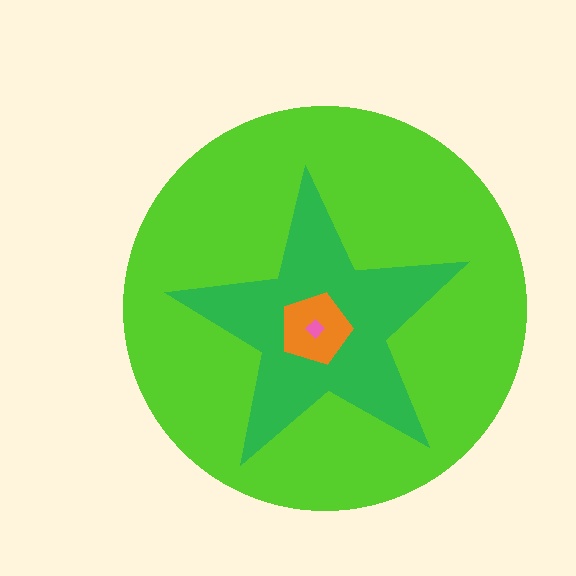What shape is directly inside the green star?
The orange pentagon.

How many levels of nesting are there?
4.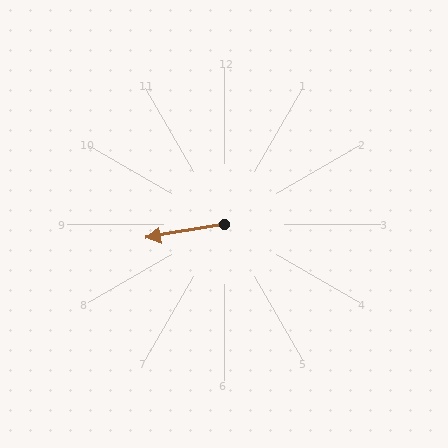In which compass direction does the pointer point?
West.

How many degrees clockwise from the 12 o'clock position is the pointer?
Approximately 260 degrees.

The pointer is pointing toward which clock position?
Roughly 9 o'clock.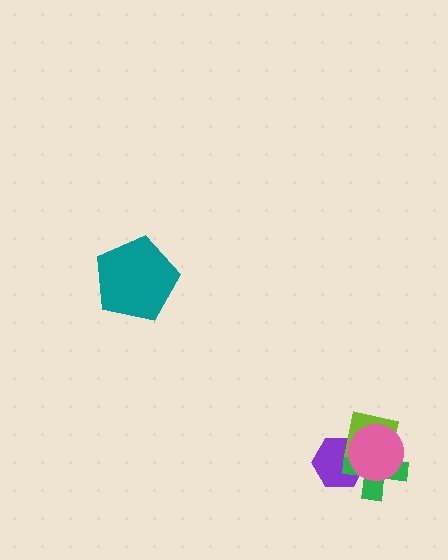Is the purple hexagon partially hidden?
Yes, it is partially covered by another shape.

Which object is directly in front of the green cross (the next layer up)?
The lime square is directly in front of the green cross.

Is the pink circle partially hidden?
No, no other shape covers it.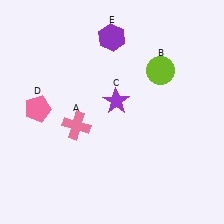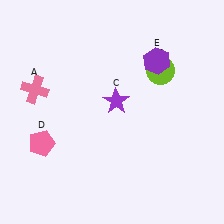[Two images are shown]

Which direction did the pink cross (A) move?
The pink cross (A) moved left.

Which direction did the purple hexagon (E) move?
The purple hexagon (E) moved right.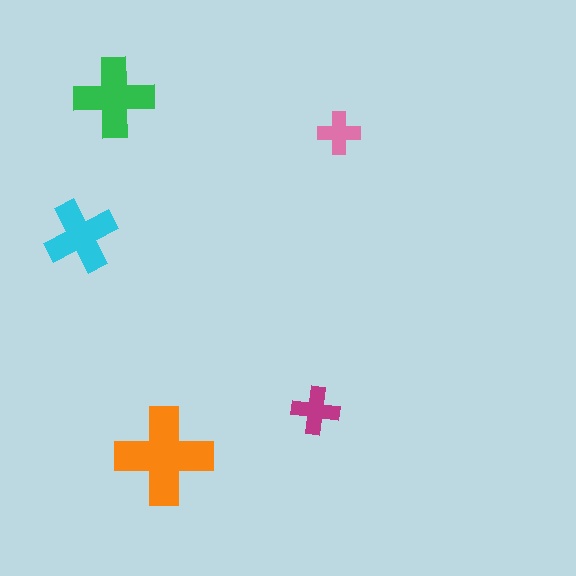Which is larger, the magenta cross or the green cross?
The green one.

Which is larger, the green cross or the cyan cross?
The green one.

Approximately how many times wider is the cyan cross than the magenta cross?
About 1.5 times wider.